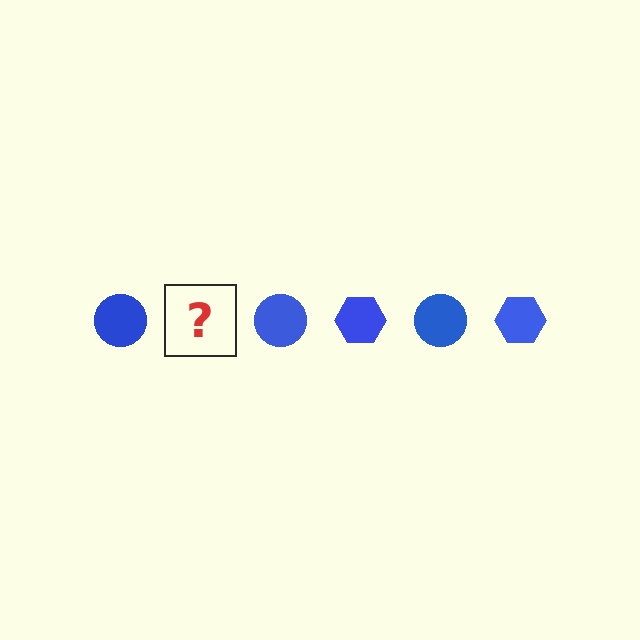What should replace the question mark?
The question mark should be replaced with a blue hexagon.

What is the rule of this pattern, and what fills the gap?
The rule is that the pattern cycles through circle, hexagon shapes in blue. The gap should be filled with a blue hexagon.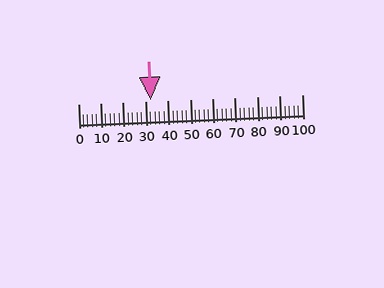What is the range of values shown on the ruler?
The ruler shows values from 0 to 100.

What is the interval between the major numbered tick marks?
The major tick marks are spaced 10 units apart.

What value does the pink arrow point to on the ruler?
The pink arrow points to approximately 32.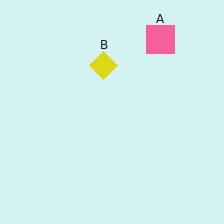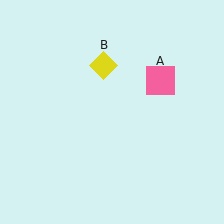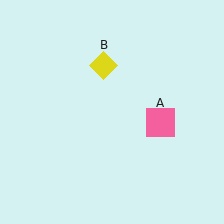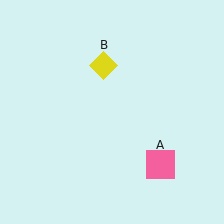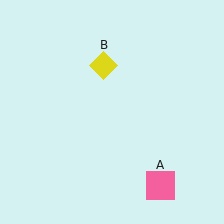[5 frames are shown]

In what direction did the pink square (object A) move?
The pink square (object A) moved down.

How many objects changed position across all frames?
1 object changed position: pink square (object A).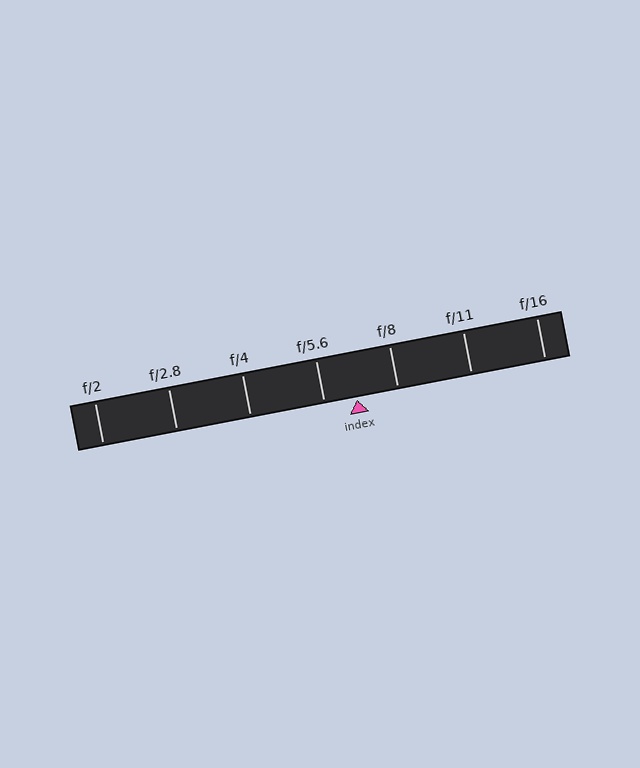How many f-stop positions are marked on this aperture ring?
There are 7 f-stop positions marked.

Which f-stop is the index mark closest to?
The index mark is closest to f/5.6.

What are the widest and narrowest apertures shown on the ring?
The widest aperture shown is f/2 and the narrowest is f/16.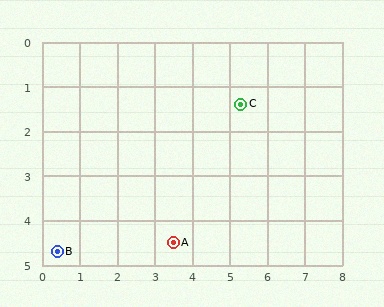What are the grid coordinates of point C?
Point C is at approximately (5.3, 1.4).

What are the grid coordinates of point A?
Point A is at approximately (3.5, 4.5).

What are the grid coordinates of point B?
Point B is at approximately (0.4, 4.7).